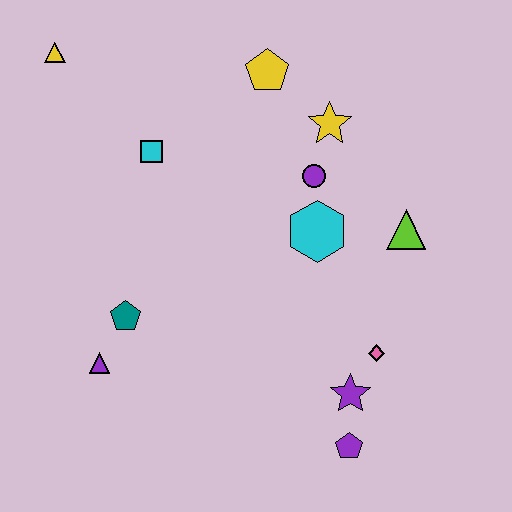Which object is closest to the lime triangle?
The cyan hexagon is closest to the lime triangle.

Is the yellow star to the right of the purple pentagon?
No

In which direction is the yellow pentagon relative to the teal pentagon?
The yellow pentagon is above the teal pentagon.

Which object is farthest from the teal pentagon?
The lime triangle is farthest from the teal pentagon.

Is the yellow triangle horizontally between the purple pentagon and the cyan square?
No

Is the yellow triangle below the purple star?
No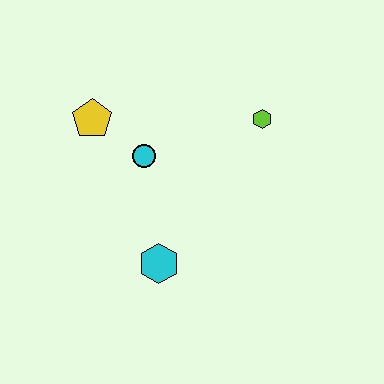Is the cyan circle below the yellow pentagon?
Yes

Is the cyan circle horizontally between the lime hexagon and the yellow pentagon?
Yes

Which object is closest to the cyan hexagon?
The cyan circle is closest to the cyan hexagon.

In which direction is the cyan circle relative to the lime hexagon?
The cyan circle is to the left of the lime hexagon.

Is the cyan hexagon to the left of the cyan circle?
No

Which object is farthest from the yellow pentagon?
The lime hexagon is farthest from the yellow pentagon.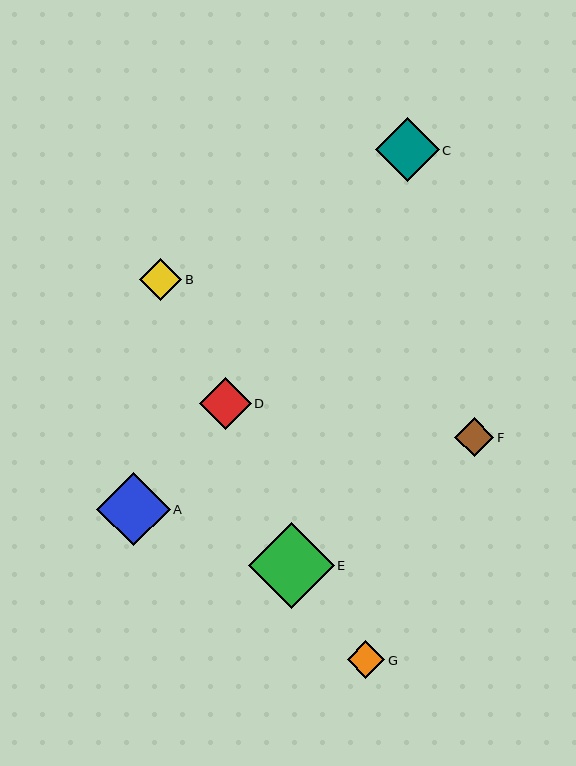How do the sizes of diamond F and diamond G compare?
Diamond F and diamond G are approximately the same size.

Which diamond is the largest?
Diamond E is the largest with a size of approximately 86 pixels.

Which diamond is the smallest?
Diamond G is the smallest with a size of approximately 38 pixels.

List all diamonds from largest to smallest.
From largest to smallest: E, A, C, D, B, F, G.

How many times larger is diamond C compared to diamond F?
Diamond C is approximately 1.6 times the size of diamond F.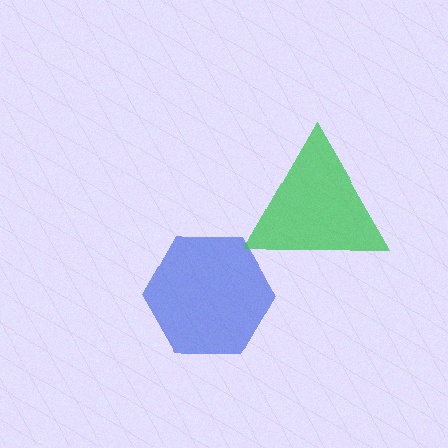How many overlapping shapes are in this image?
There are 2 overlapping shapes in the image.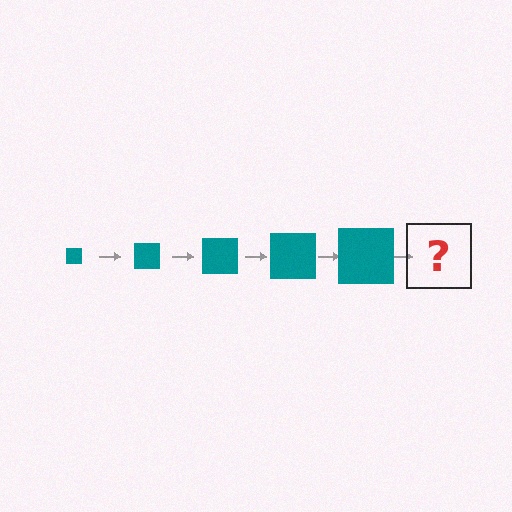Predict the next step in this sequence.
The next step is a teal square, larger than the previous one.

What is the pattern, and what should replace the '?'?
The pattern is that the square gets progressively larger each step. The '?' should be a teal square, larger than the previous one.